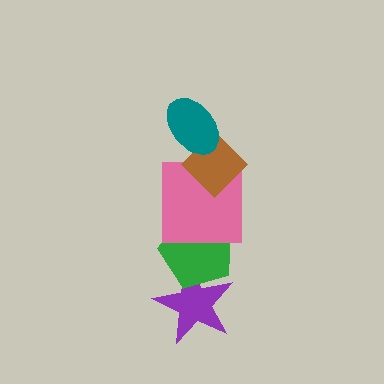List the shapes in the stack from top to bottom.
From top to bottom: the teal ellipse, the brown diamond, the pink square, the green pentagon, the purple star.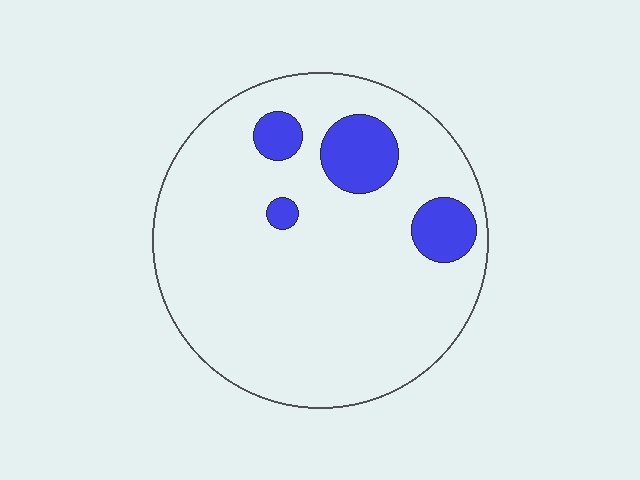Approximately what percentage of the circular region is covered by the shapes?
Approximately 15%.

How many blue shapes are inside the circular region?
4.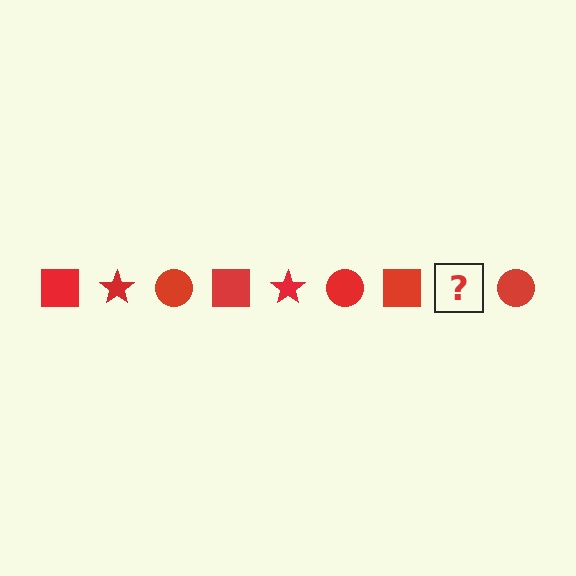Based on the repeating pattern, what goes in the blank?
The blank should be a red star.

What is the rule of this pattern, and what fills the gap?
The rule is that the pattern cycles through square, star, circle shapes in red. The gap should be filled with a red star.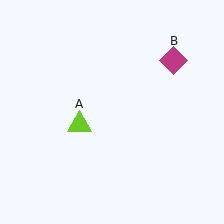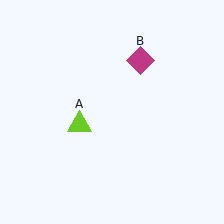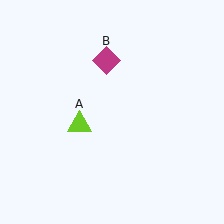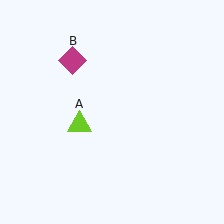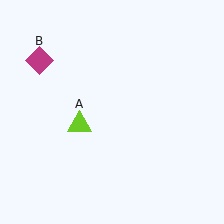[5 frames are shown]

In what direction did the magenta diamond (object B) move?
The magenta diamond (object B) moved left.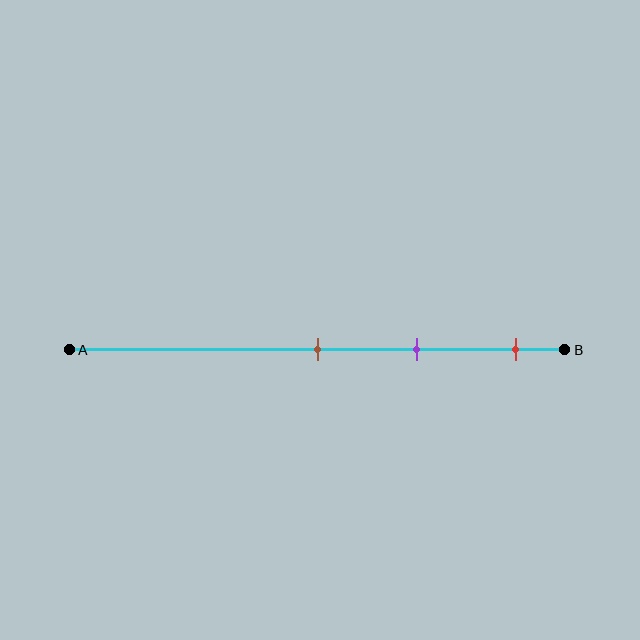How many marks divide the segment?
There are 3 marks dividing the segment.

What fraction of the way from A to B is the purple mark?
The purple mark is approximately 70% (0.7) of the way from A to B.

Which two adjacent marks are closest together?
The brown and purple marks are the closest adjacent pair.